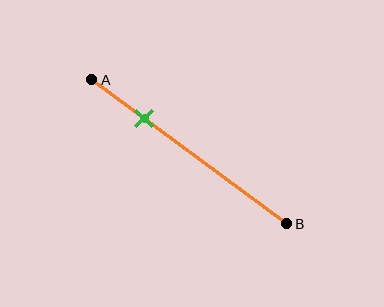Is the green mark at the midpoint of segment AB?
No, the mark is at about 25% from A, not at the 50% midpoint.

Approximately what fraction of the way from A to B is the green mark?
The green mark is approximately 25% of the way from A to B.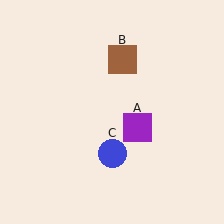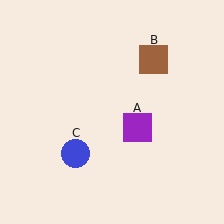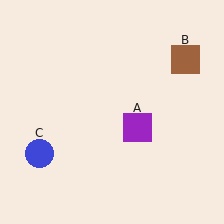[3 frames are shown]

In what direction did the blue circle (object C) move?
The blue circle (object C) moved left.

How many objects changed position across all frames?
2 objects changed position: brown square (object B), blue circle (object C).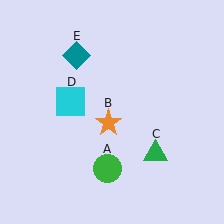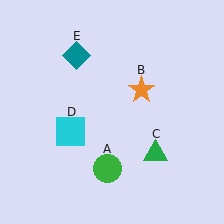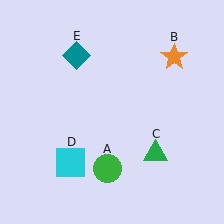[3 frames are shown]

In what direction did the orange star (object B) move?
The orange star (object B) moved up and to the right.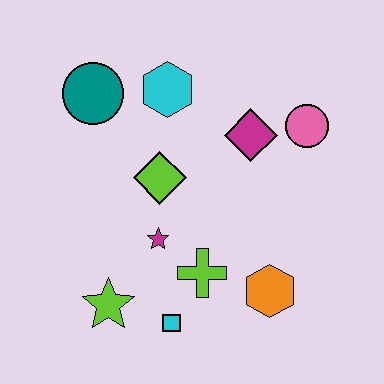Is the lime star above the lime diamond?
No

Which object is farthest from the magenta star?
The pink circle is farthest from the magenta star.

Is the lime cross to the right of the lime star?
Yes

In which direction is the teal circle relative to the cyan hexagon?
The teal circle is to the left of the cyan hexagon.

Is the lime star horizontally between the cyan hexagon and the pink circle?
No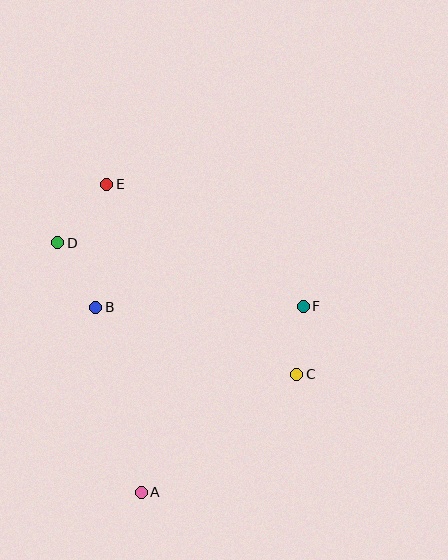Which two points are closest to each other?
Points C and F are closest to each other.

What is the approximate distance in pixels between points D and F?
The distance between D and F is approximately 254 pixels.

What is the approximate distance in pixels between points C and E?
The distance between C and E is approximately 269 pixels.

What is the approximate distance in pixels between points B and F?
The distance between B and F is approximately 208 pixels.